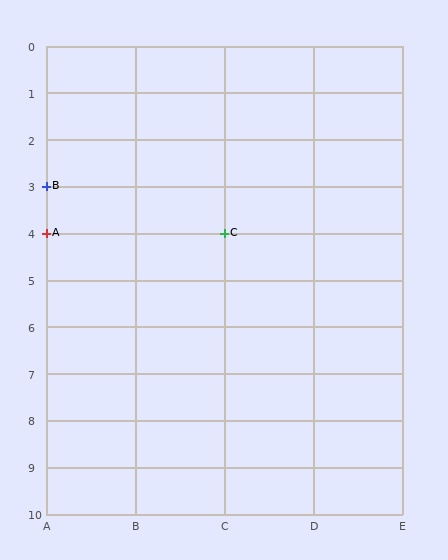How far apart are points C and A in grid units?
Points C and A are 2 columns apart.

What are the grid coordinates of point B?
Point B is at grid coordinates (A, 3).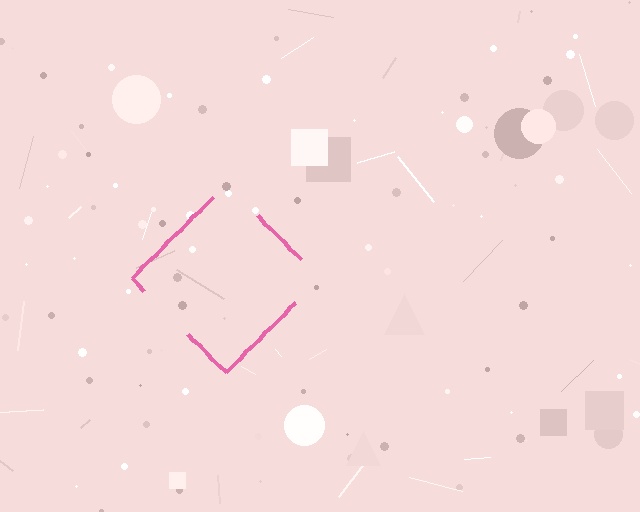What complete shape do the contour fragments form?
The contour fragments form a diamond.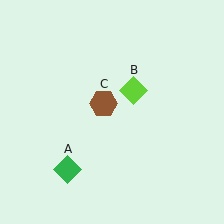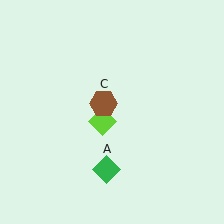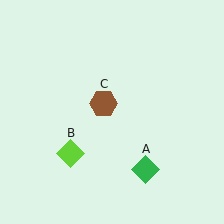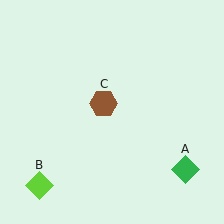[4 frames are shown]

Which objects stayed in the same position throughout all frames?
Brown hexagon (object C) remained stationary.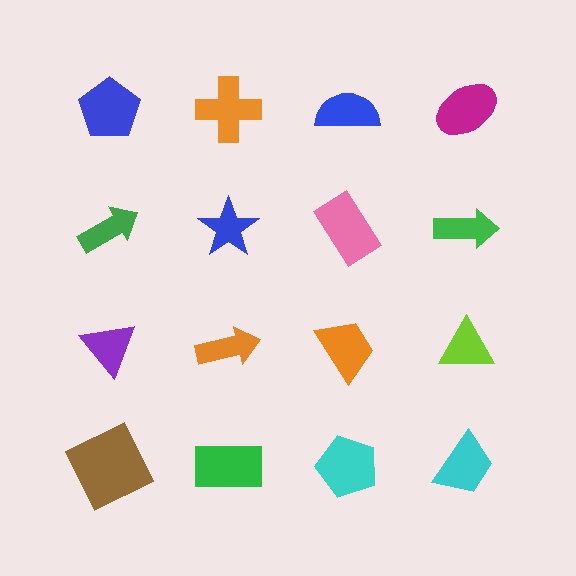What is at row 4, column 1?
A brown square.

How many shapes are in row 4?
4 shapes.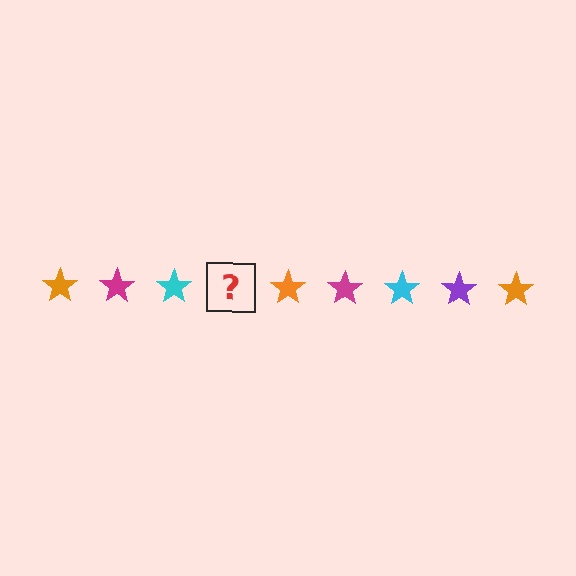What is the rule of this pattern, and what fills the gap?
The rule is that the pattern cycles through orange, magenta, cyan, purple stars. The gap should be filled with a purple star.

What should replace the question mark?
The question mark should be replaced with a purple star.